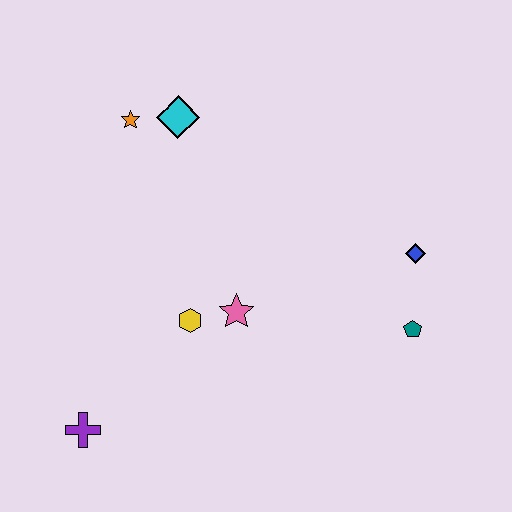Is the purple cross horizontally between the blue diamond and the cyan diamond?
No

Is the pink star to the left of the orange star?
No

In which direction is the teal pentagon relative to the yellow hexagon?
The teal pentagon is to the right of the yellow hexagon.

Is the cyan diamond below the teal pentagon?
No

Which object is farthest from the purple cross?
The blue diamond is farthest from the purple cross.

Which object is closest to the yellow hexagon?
The pink star is closest to the yellow hexagon.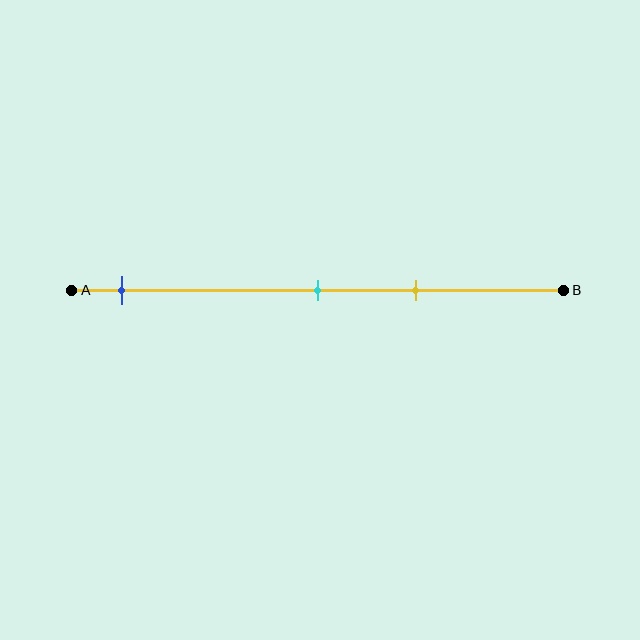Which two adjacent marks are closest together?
The cyan and yellow marks are the closest adjacent pair.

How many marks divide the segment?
There are 3 marks dividing the segment.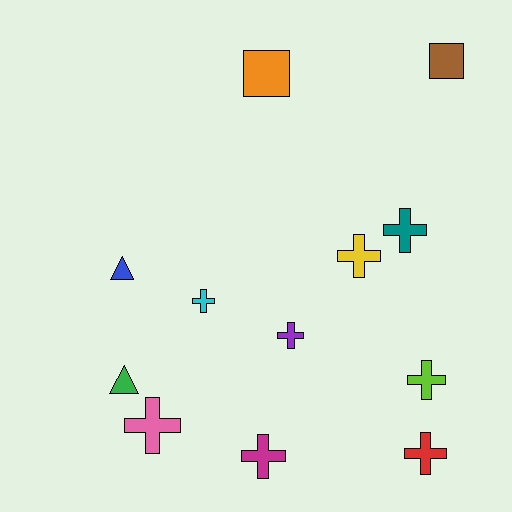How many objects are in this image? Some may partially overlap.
There are 12 objects.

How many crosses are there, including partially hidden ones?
There are 8 crosses.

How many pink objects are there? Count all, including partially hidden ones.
There is 1 pink object.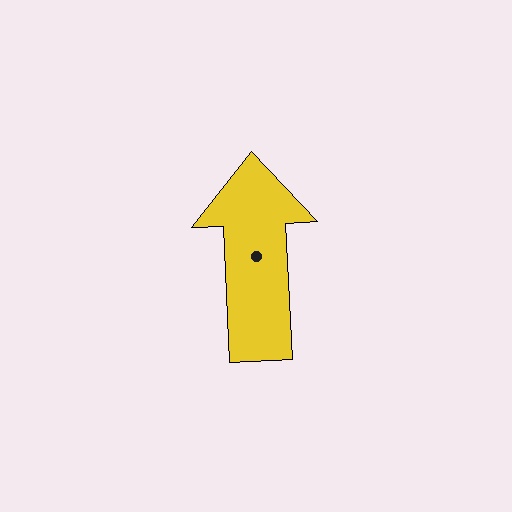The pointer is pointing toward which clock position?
Roughly 12 o'clock.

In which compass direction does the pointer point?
North.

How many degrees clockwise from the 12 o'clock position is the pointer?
Approximately 357 degrees.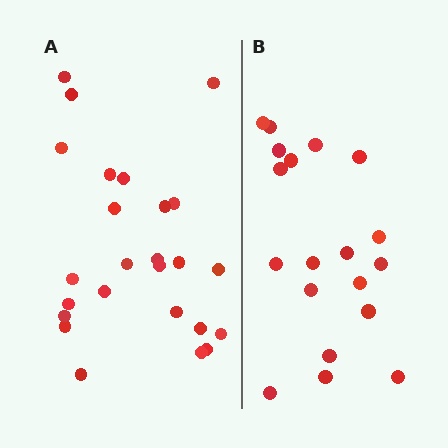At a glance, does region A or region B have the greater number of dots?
Region A (the left region) has more dots.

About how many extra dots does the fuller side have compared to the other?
Region A has about 6 more dots than region B.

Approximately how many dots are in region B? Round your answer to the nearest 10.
About 20 dots. (The exact count is 19, which rounds to 20.)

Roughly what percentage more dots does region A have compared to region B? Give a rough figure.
About 30% more.